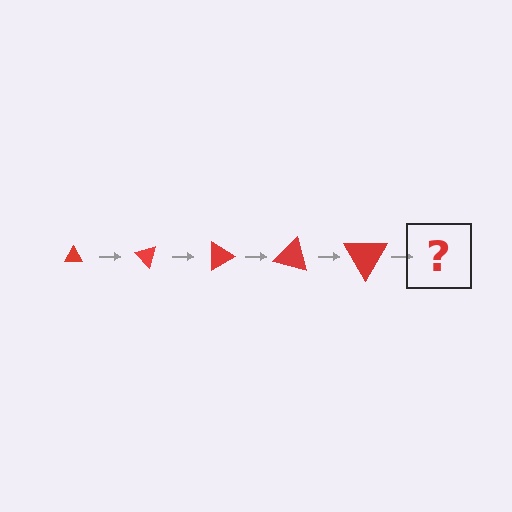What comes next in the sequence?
The next element should be a triangle, larger than the previous one and rotated 225 degrees from the start.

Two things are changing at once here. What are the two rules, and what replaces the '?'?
The two rules are that the triangle grows larger each step and it rotates 45 degrees each step. The '?' should be a triangle, larger than the previous one and rotated 225 degrees from the start.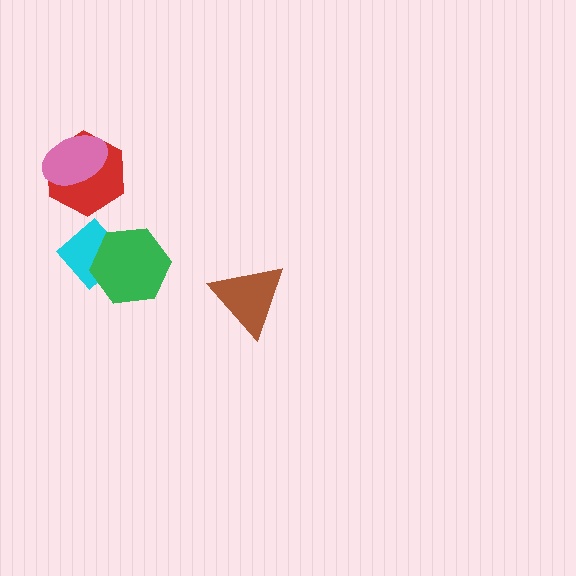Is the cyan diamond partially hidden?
Yes, it is partially covered by another shape.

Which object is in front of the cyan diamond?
The green hexagon is in front of the cyan diamond.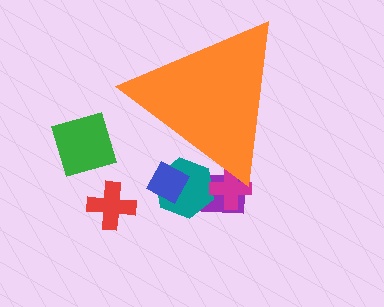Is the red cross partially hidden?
No, the red cross is fully visible.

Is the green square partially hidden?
No, the green square is fully visible.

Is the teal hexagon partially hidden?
Yes, the teal hexagon is partially hidden behind the orange triangle.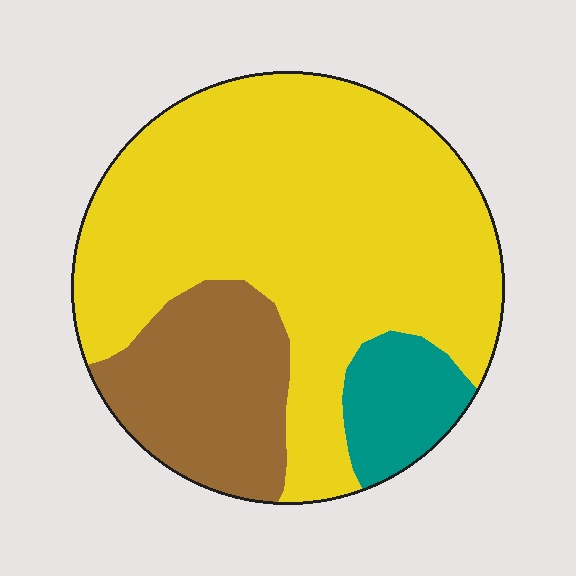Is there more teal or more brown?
Brown.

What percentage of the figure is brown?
Brown takes up about one fifth (1/5) of the figure.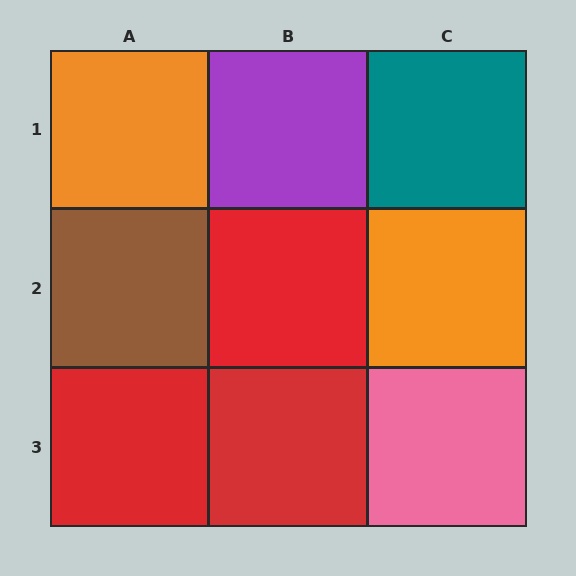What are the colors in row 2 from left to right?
Brown, red, orange.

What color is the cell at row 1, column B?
Purple.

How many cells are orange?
2 cells are orange.